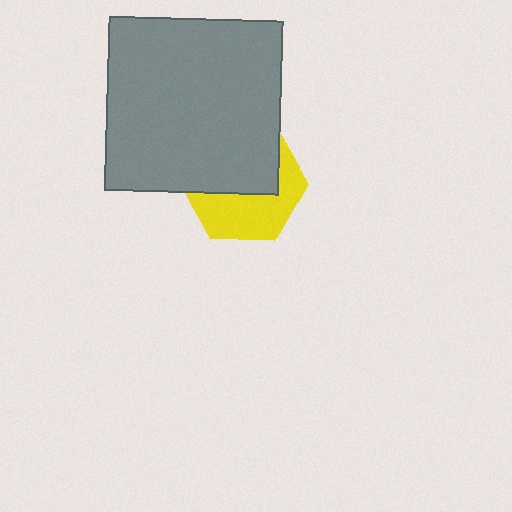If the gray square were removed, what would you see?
You would see the complete yellow hexagon.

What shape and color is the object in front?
The object in front is a gray square.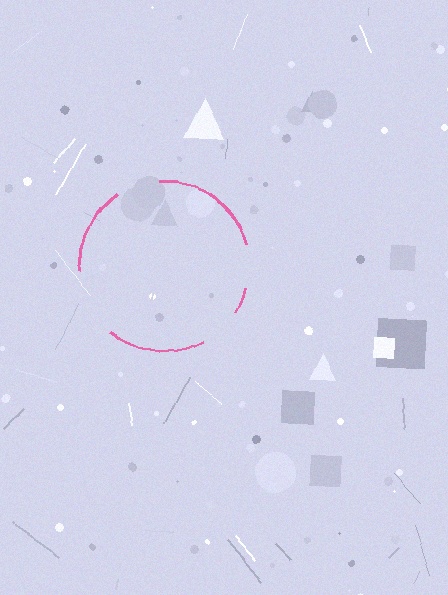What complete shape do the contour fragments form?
The contour fragments form a circle.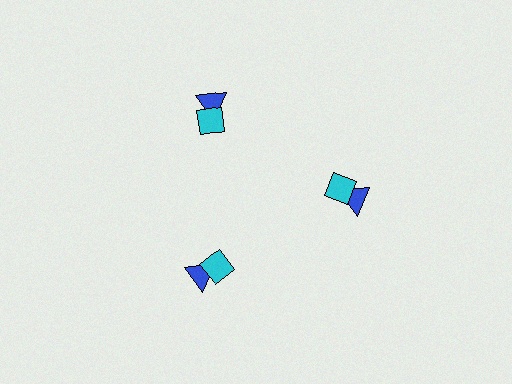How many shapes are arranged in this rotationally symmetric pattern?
There are 6 shapes, arranged in 3 groups of 2.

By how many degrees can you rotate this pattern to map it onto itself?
The pattern maps onto itself every 120 degrees of rotation.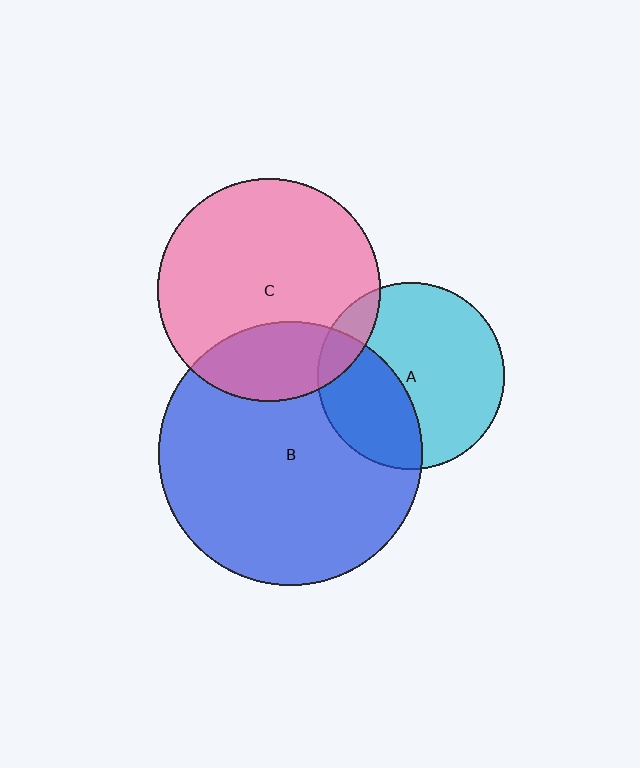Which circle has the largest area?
Circle B (blue).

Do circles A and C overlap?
Yes.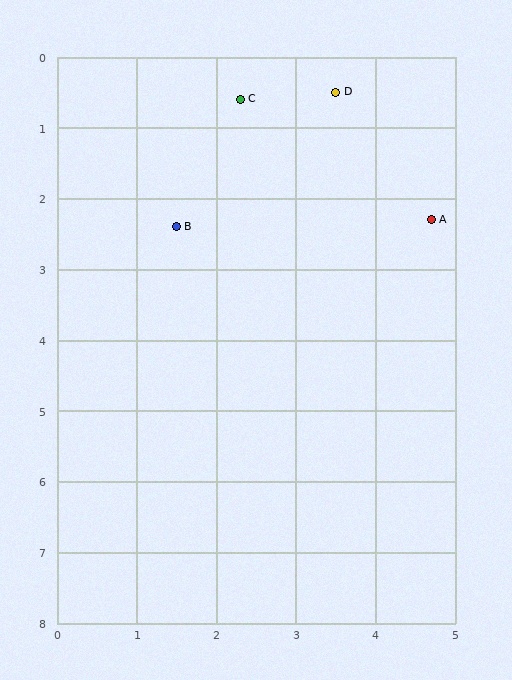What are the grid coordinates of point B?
Point B is at approximately (1.5, 2.4).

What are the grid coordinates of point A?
Point A is at approximately (4.7, 2.3).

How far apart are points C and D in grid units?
Points C and D are about 1.2 grid units apart.